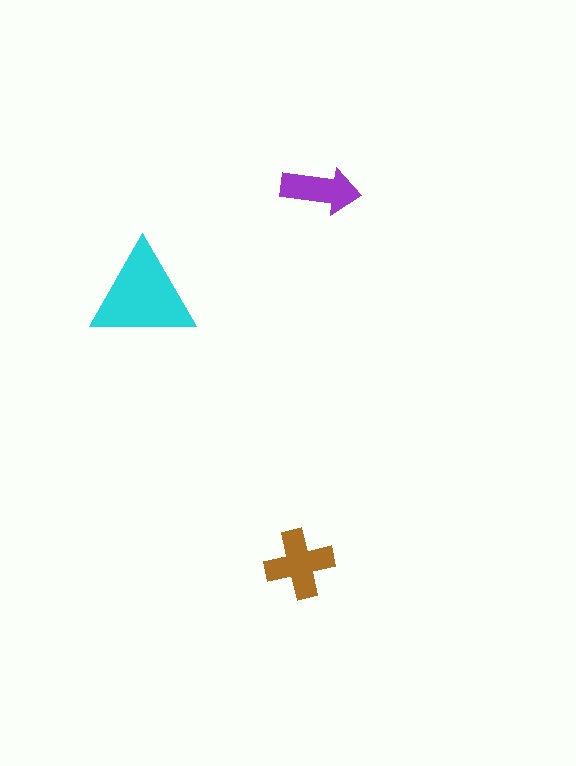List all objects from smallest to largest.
The purple arrow, the brown cross, the cyan triangle.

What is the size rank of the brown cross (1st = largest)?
2nd.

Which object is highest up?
The purple arrow is topmost.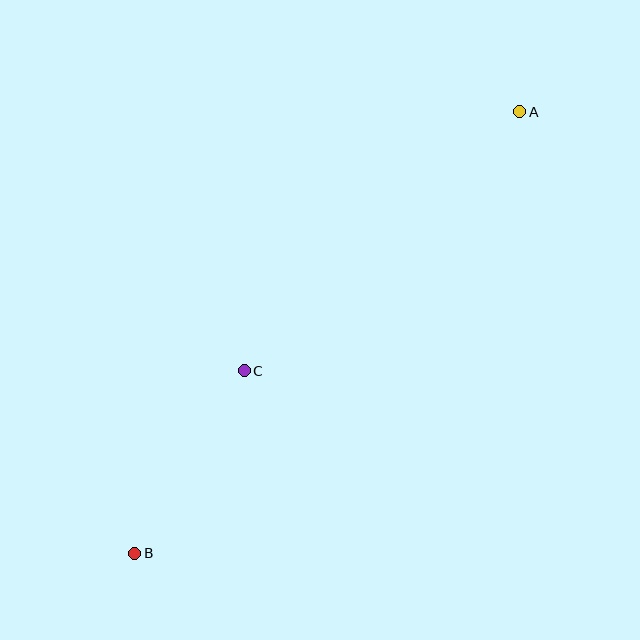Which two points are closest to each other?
Points B and C are closest to each other.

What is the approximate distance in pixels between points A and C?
The distance between A and C is approximately 378 pixels.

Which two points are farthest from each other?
Points A and B are farthest from each other.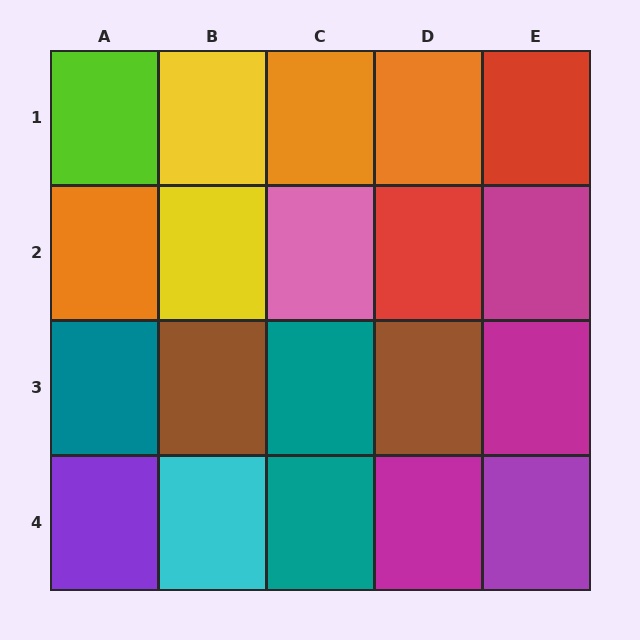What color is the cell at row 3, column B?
Brown.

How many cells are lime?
1 cell is lime.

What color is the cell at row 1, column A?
Lime.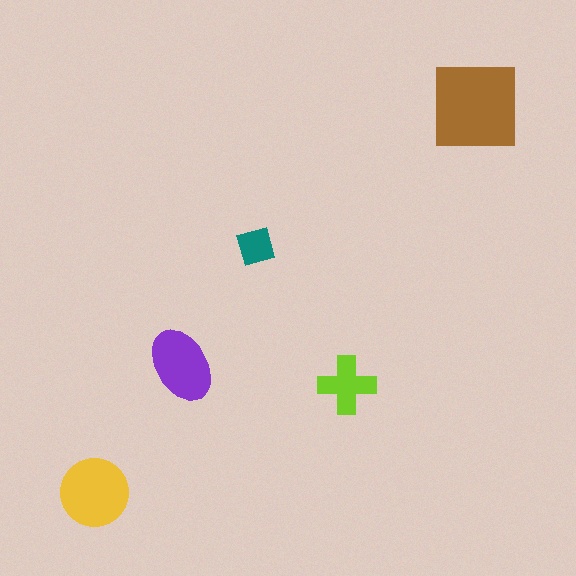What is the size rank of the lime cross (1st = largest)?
4th.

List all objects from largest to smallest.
The brown square, the yellow circle, the purple ellipse, the lime cross, the teal diamond.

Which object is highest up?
The brown square is topmost.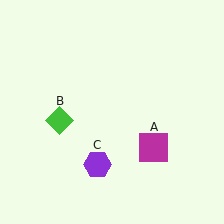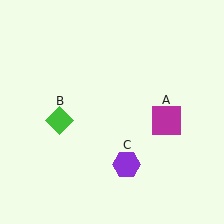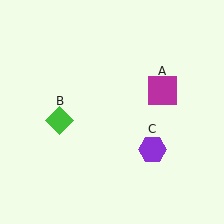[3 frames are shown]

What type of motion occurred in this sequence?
The magenta square (object A), purple hexagon (object C) rotated counterclockwise around the center of the scene.